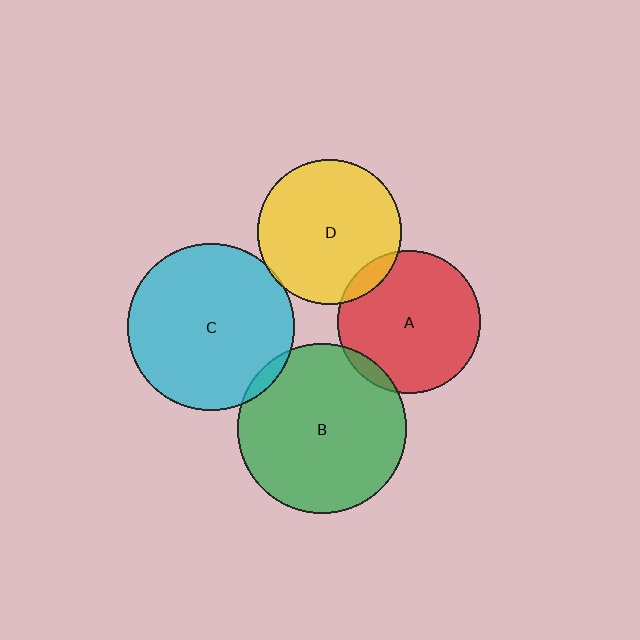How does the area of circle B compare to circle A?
Approximately 1.4 times.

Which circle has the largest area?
Circle B (green).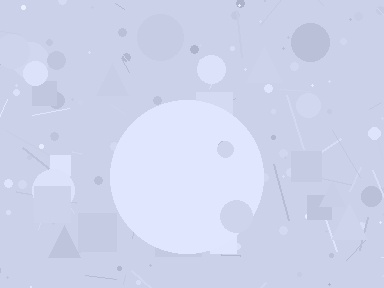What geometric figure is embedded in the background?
A circle is embedded in the background.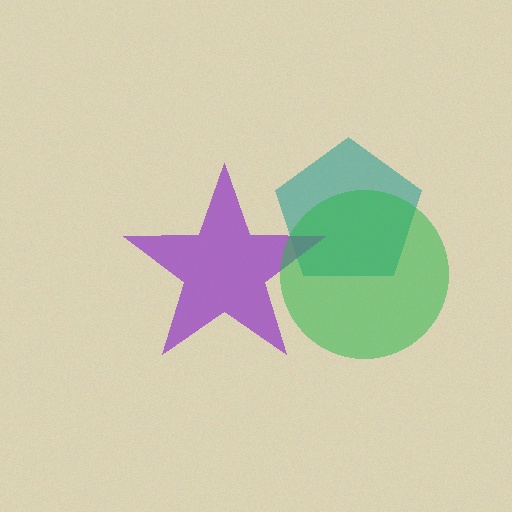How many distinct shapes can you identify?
There are 3 distinct shapes: a teal pentagon, a purple star, a green circle.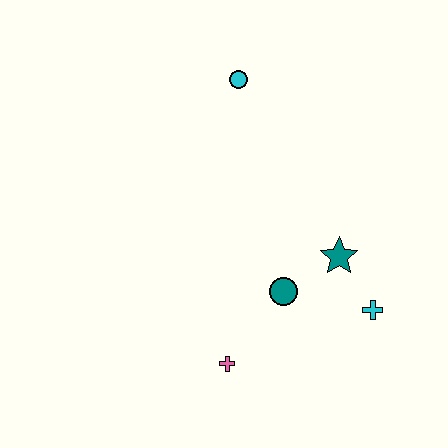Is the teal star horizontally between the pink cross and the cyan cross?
Yes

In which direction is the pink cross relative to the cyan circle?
The pink cross is below the cyan circle.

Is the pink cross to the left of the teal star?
Yes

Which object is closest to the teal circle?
The teal star is closest to the teal circle.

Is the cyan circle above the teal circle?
Yes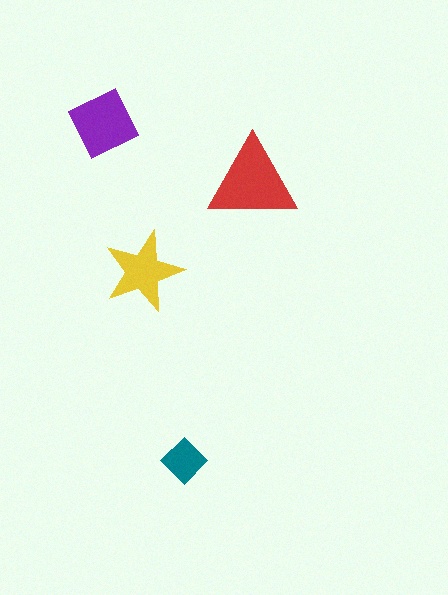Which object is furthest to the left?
The purple square is leftmost.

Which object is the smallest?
The teal diamond.